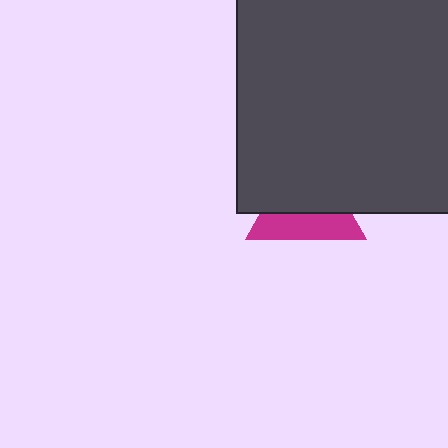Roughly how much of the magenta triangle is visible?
A small part of it is visible (roughly 43%).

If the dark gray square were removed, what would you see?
You would see the complete magenta triangle.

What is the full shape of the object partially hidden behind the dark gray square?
The partially hidden object is a magenta triangle.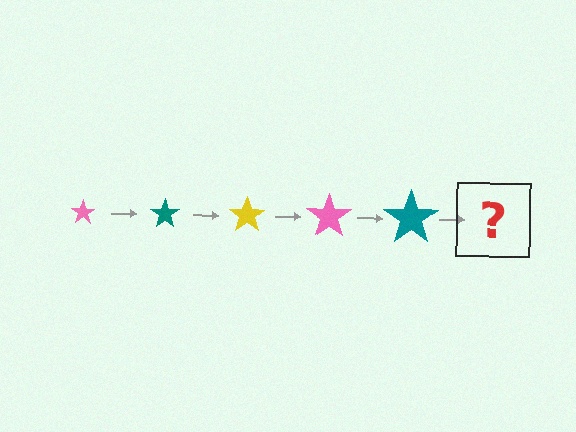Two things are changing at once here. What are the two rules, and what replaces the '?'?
The two rules are that the star grows larger each step and the color cycles through pink, teal, and yellow. The '?' should be a yellow star, larger than the previous one.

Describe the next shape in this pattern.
It should be a yellow star, larger than the previous one.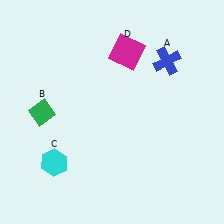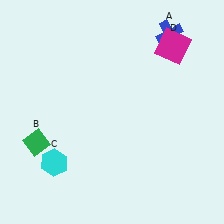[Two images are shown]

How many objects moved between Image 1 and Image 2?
3 objects moved between the two images.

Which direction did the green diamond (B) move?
The green diamond (B) moved down.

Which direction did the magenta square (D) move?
The magenta square (D) moved right.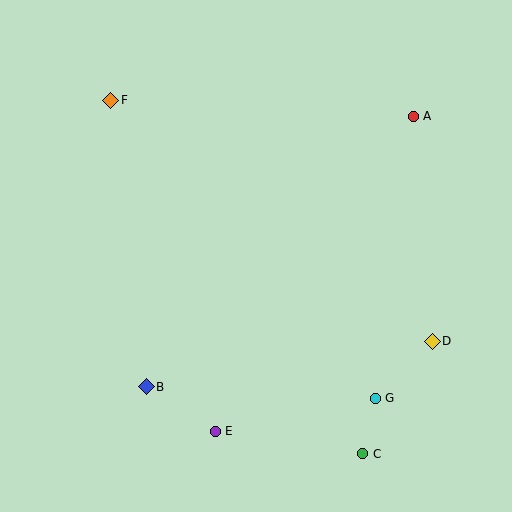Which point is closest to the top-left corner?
Point F is closest to the top-left corner.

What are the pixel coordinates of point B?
Point B is at (146, 387).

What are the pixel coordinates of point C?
Point C is at (363, 454).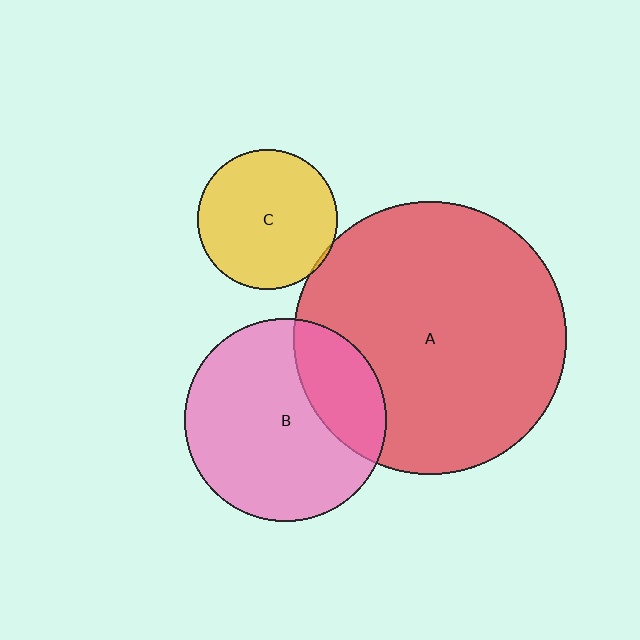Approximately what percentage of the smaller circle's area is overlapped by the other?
Approximately 5%.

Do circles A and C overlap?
Yes.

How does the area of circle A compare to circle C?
Approximately 3.8 times.